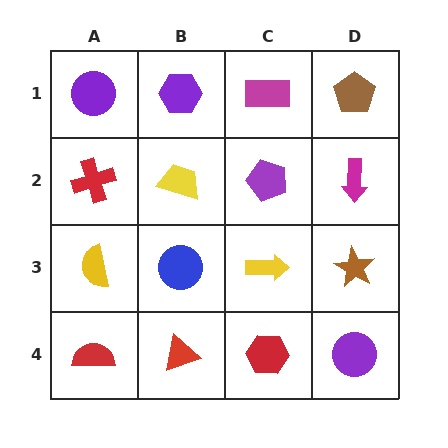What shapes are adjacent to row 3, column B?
A yellow trapezoid (row 2, column B), a red triangle (row 4, column B), a yellow semicircle (row 3, column A), a yellow arrow (row 3, column C).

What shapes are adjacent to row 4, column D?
A brown star (row 3, column D), a red hexagon (row 4, column C).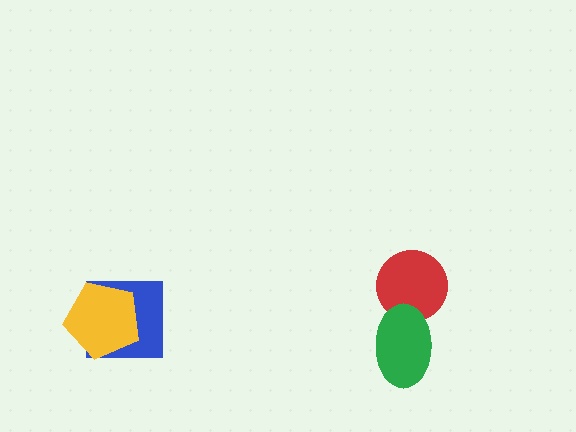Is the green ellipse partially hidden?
No, no other shape covers it.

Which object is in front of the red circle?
The green ellipse is in front of the red circle.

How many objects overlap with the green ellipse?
1 object overlaps with the green ellipse.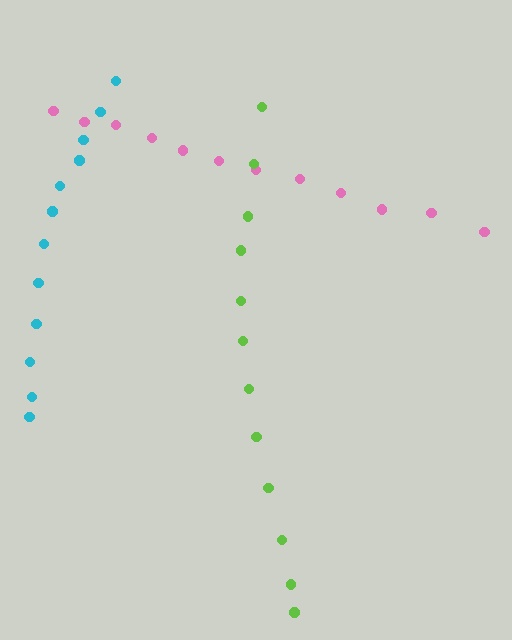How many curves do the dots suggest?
There are 3 distinct paths.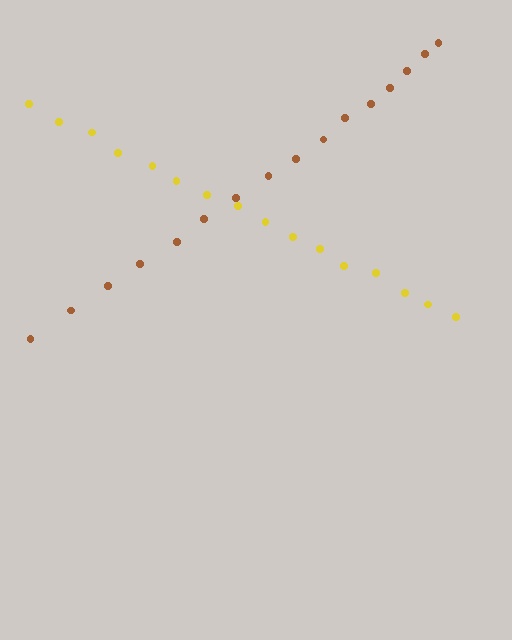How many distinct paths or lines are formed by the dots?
There are 2 distinct paths.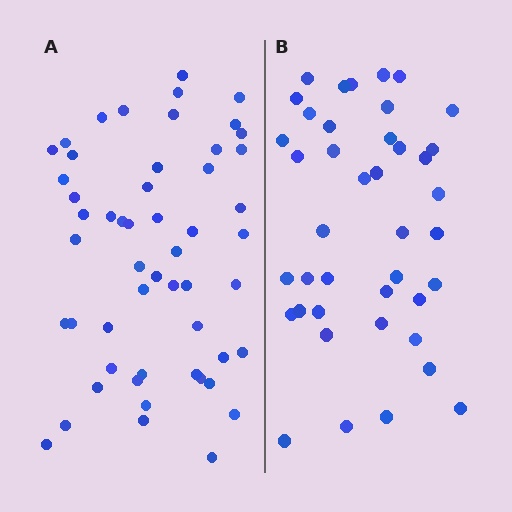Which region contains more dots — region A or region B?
Region A (the left region) has more dots.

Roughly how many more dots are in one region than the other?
Region A has roughly 12 or so more dots than region B.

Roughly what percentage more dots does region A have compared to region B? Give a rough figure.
About 30% more.